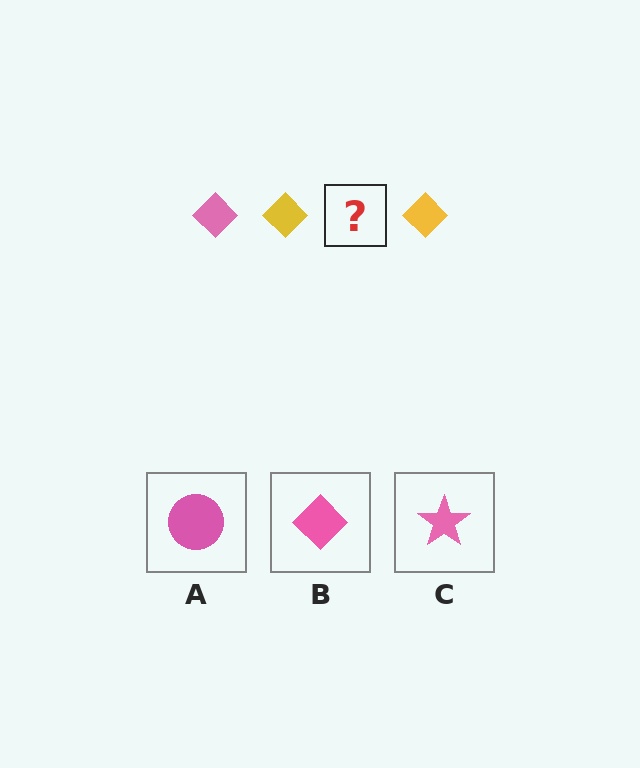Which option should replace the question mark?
Option B.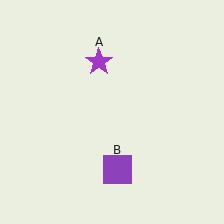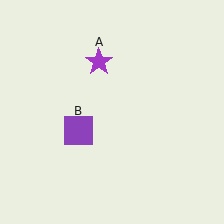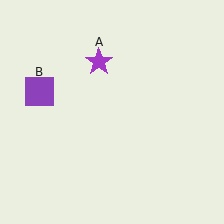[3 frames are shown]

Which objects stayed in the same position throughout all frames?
Purple star (object A) remained stationary.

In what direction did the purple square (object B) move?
The purple square (object B) moved up and to the left.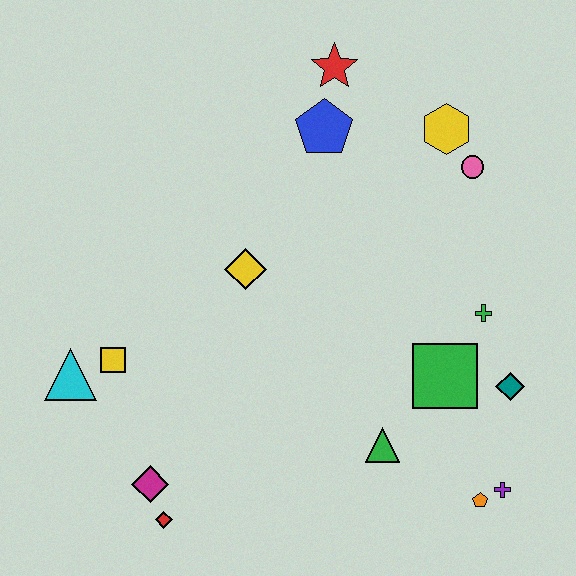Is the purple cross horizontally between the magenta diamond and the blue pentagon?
No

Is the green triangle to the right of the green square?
No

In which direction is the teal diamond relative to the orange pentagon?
The teal diamond is above the orange pentagon.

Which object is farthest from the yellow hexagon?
The red diamond is farthest from the yellow hexagon.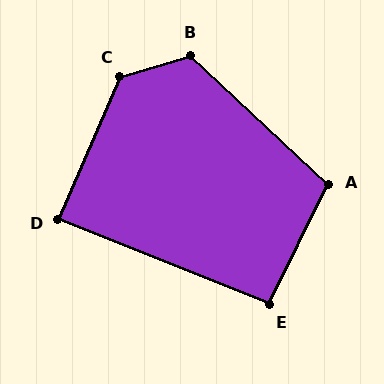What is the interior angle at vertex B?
Approximately 120 degrees (obtuse).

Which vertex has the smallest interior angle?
D, at approximately 89 degrees.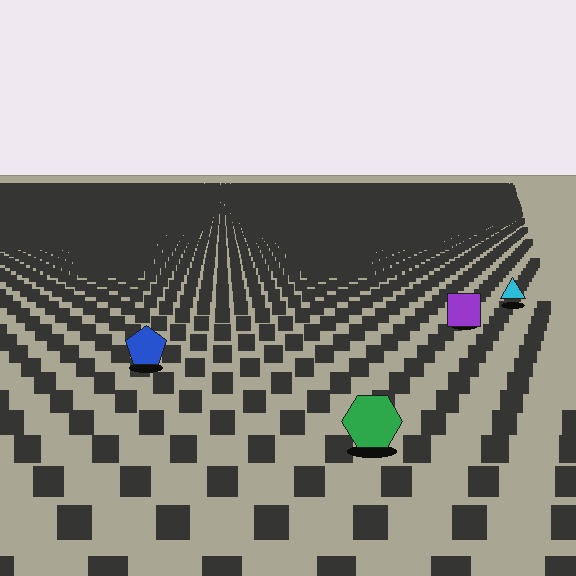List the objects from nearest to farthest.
From nearest to farthest: the green hexagon, the blue pentagon, the purple square, the cyan triangle.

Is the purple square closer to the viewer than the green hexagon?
No. The green hexagon is closer — you can tell from the texture gradient: the ground texture is coarser near it.